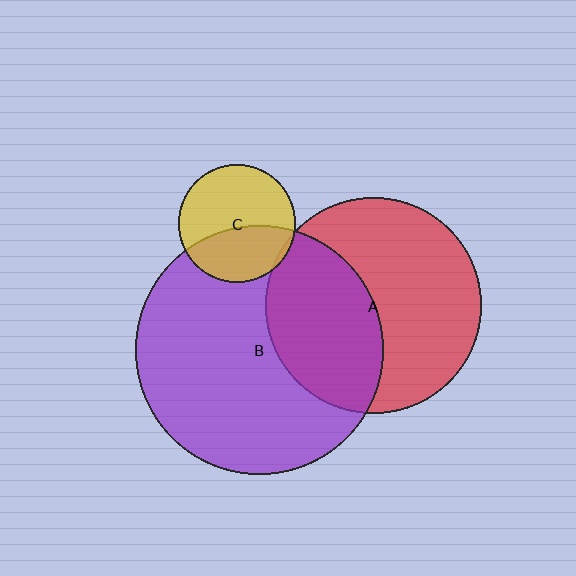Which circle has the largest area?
Circle B (purple).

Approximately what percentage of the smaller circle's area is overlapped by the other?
Approximately 40%.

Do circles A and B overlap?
Yes.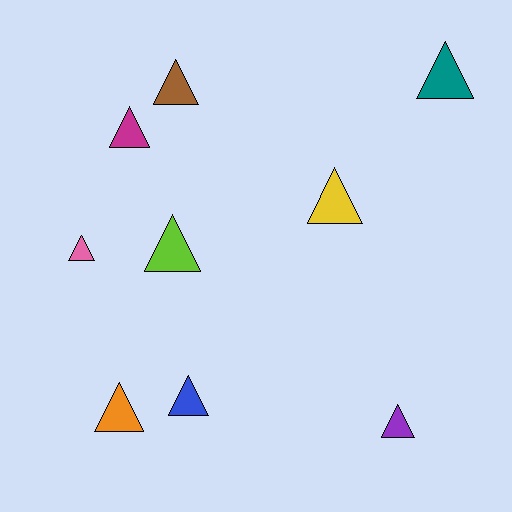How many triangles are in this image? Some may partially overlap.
There are 9 triangles.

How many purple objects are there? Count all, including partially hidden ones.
There is 1 purple object.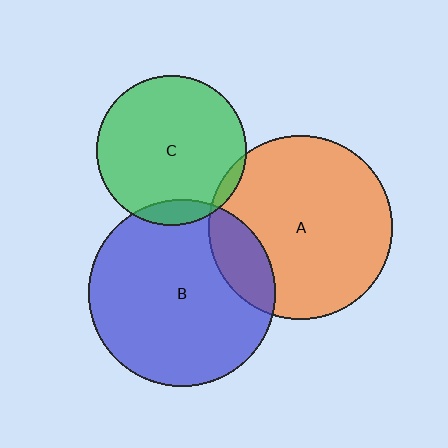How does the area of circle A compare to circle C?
Approximately 1.5 times.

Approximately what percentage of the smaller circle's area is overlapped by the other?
Approximately 5%.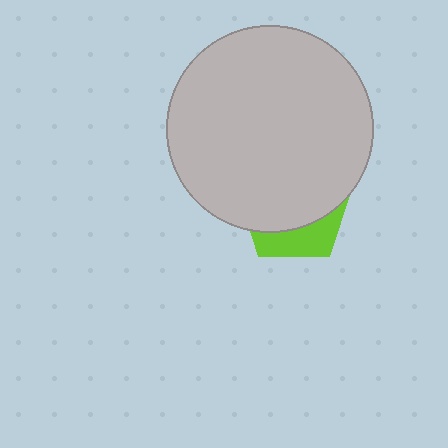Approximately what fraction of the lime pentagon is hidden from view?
Roughly 70% of the lime pentagon is hidden behind the light gray circle.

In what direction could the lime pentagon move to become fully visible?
The lime pentagon could move down. That would shift it out from behind the light gray circle entirely.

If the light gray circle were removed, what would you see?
You would see the complete lime pentagon.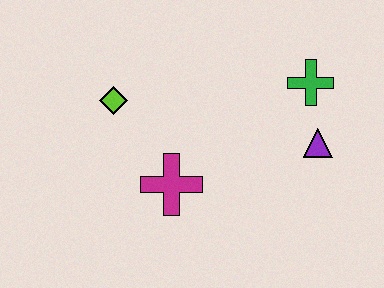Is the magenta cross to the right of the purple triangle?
No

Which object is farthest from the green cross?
The lime diamond is farthest from the green cross.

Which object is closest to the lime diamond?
The magenta cross is closest to the lime diamond.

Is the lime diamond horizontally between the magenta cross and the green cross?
No